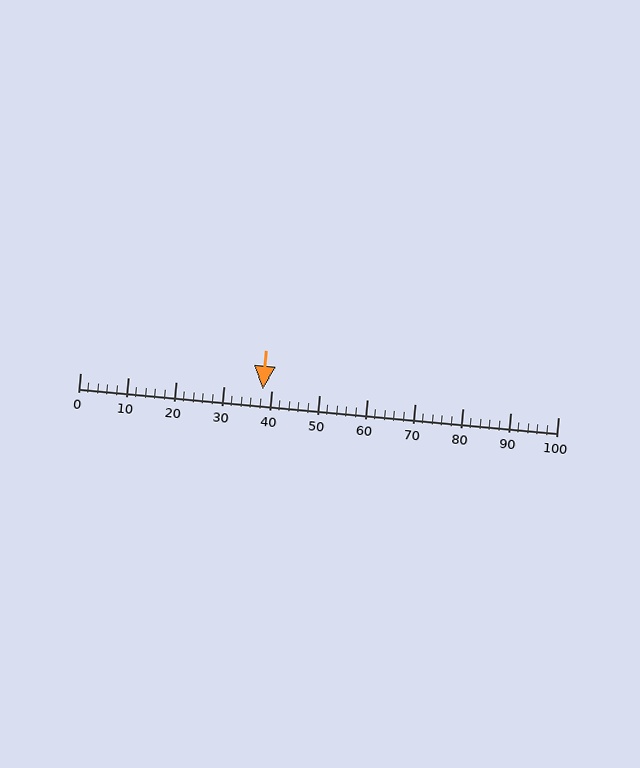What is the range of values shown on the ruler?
The ruler shows values from 0 to 100.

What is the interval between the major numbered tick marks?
The major tick marks are spaced 10 units apart.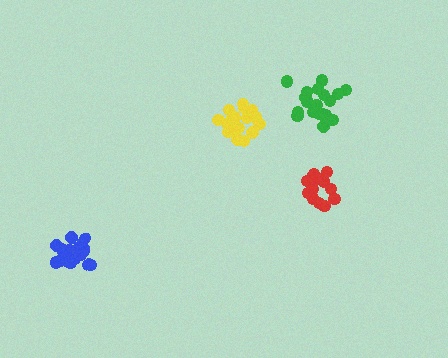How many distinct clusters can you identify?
There are 4 distinct clusters.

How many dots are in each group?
Group 1: 21 dots, Group 2: 20 dots, Group 3: 18 dots, Group 4: 15 dots (74 total).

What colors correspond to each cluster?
The clusters are colored: blue, green, yellow, red.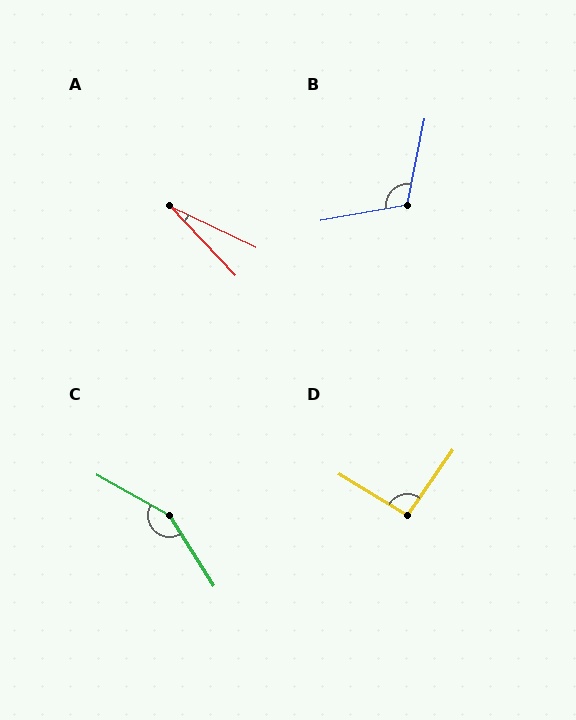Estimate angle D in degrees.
Approximately 93 degrees.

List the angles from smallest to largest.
A (21°), D (93°), B (111°), C (151°).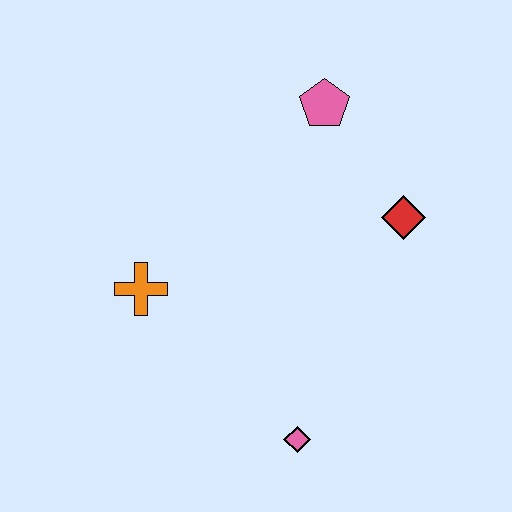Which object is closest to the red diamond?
The pink pentagon is closest to the red diamond.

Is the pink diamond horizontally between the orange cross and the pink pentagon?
Yes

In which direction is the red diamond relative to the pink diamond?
The red diamond is above the pink diamond.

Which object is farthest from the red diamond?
The orange cross is farthest from the red diamond.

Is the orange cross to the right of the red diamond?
No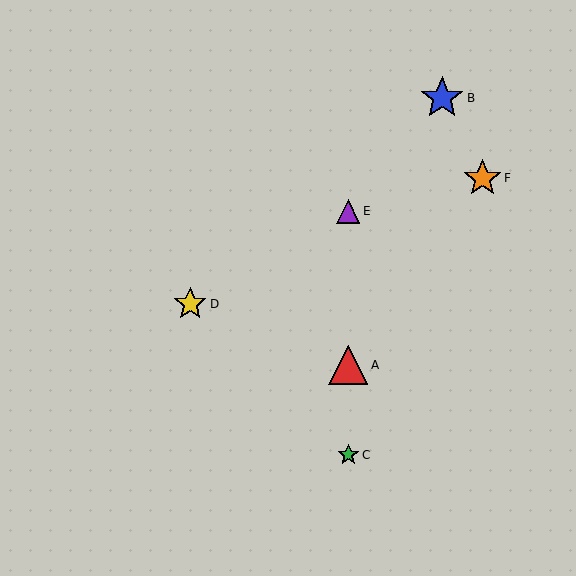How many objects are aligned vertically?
3 objects (A, C, E) are aligned vertically.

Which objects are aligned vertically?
Objects A, C, E are aligned vertically.